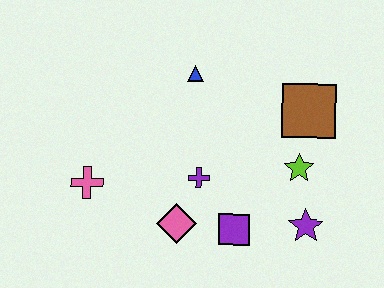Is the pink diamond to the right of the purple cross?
No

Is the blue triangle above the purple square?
Yes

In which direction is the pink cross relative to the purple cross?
The pink cross is to the left of the purple cross.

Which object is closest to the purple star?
The lime star is closest to the purple star.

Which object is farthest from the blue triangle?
The purple star is farthest from the blue triangle.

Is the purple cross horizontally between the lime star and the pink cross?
Yes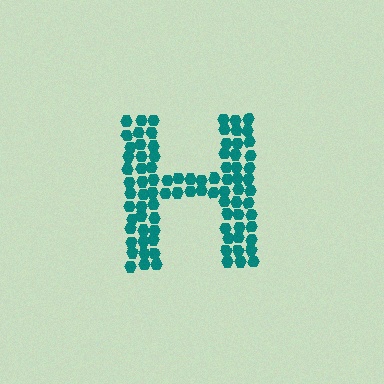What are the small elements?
The small elements are hexagons.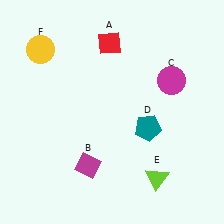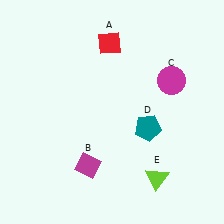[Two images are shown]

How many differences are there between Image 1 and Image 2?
There is 1 difference between the two images.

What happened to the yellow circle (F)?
The yellow circle (F) was removed in Image 2. It was in the top-left area of Image 1.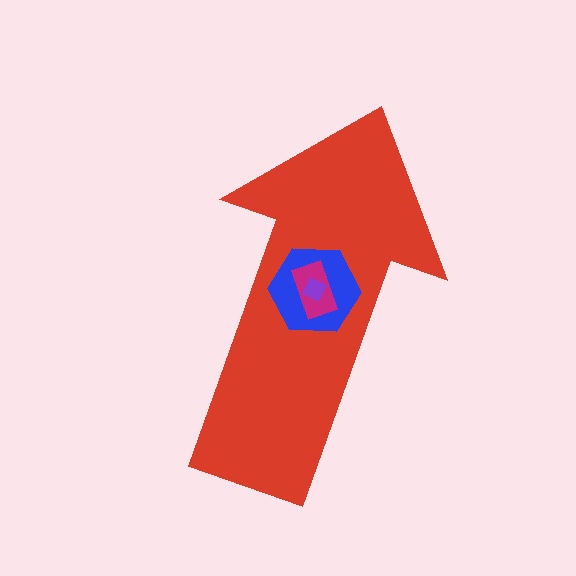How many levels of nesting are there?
4.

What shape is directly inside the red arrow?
The blue hexagon.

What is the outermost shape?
The red arrow.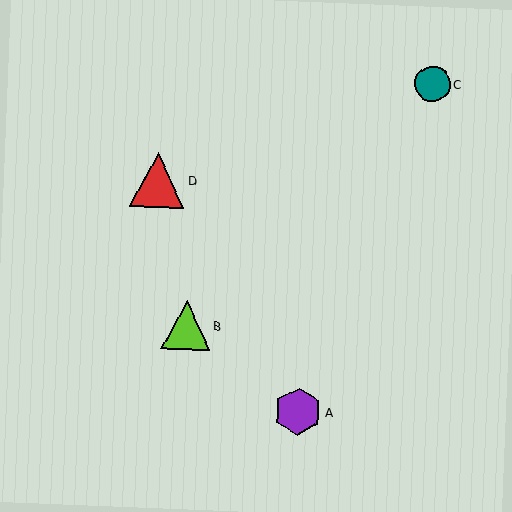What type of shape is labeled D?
Shape D is a red triangle.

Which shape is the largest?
The red triangle (labeled D) is the largest.